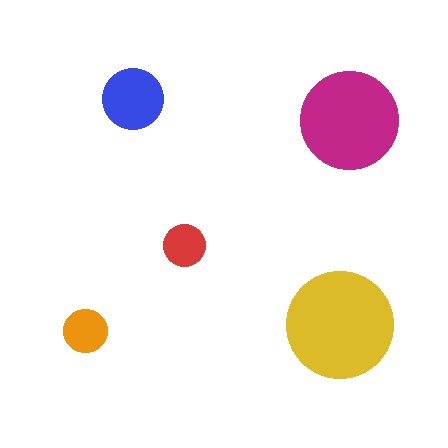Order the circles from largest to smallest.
the yellow one, the magenta one, the blue one, the orange one, the red one.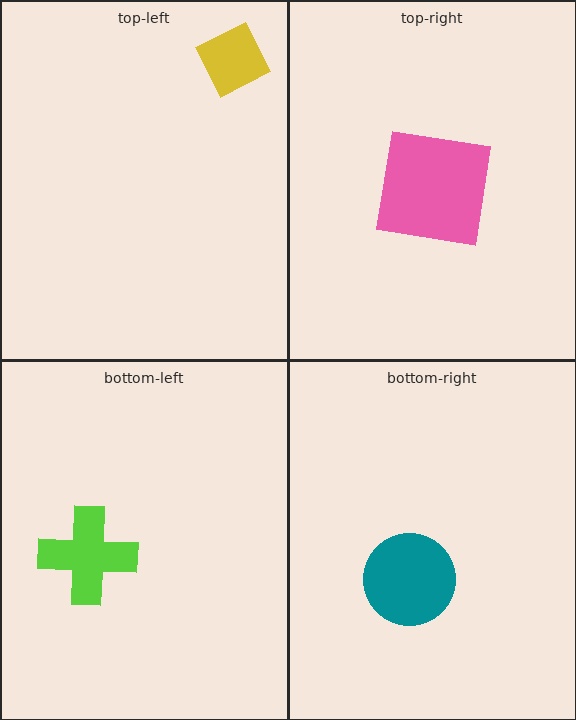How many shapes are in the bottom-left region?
1.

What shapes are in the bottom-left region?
The lime cross.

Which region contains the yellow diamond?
The top-left region.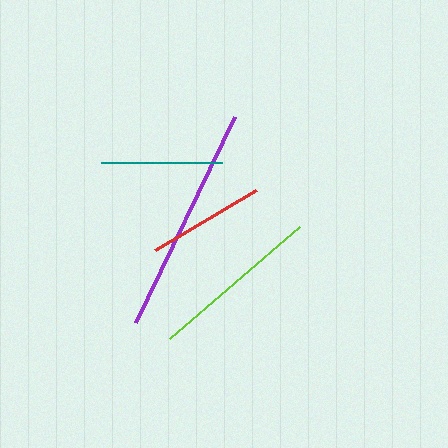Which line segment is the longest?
The purple line is the longest at approximately 228 pixels.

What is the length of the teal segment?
The teal segment is approximately 120 pixels long.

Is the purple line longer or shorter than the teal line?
The purple line is longer than the teal line.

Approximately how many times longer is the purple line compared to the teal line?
The purple line is approximately 1.9 times the length of the teal line.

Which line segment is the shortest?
The red line is the shortest at approximately 117 pixels.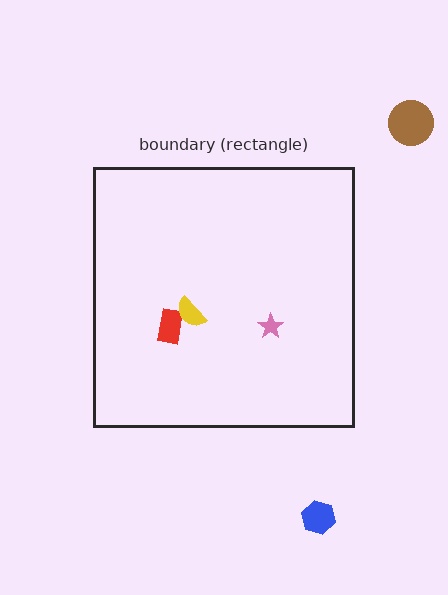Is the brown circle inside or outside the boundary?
Outside.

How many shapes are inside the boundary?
3 inside, 2 outside.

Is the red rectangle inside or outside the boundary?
Inside.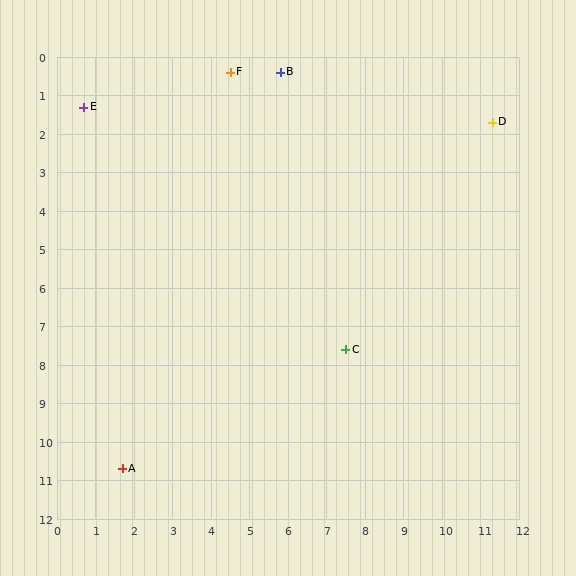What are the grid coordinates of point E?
Point E is at approximately (0.7, 1.3).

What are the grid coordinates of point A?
Point A is at approximately (1.7, 10.7).